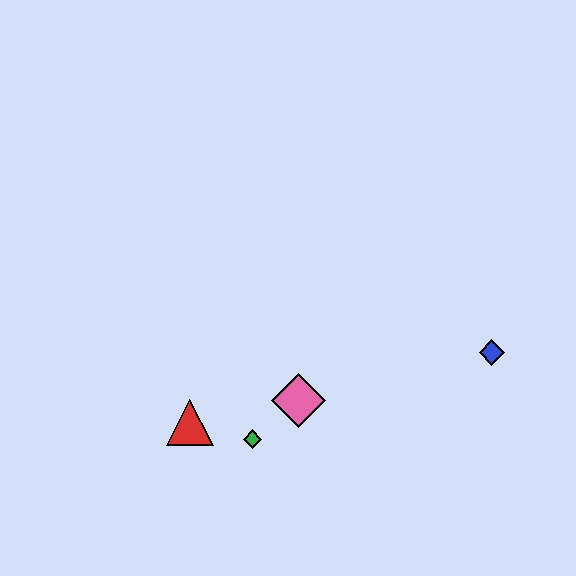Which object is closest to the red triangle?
The green diamond is closest to the red triangle.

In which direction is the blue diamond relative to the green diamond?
The blue diamond is to the right of the green diamond.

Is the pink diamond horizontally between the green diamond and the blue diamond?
Yes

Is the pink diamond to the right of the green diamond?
Yes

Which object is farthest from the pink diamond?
The blue diamond is farthest from the pink diamond.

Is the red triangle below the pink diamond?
Yes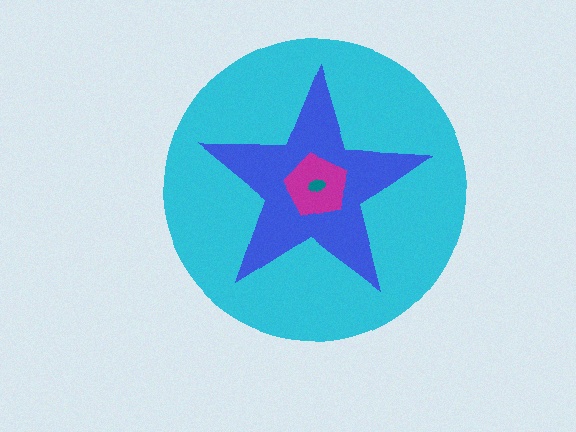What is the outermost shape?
The cyan circle.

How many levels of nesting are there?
4.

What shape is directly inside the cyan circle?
The blue star.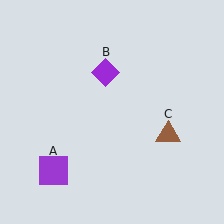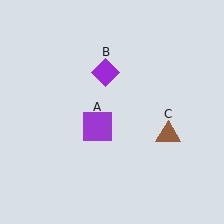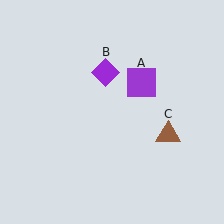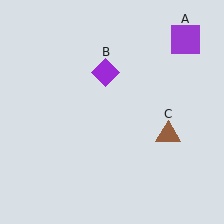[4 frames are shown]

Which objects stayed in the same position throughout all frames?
Purple diamond (object B) and brown triangle (object C) remained stationary.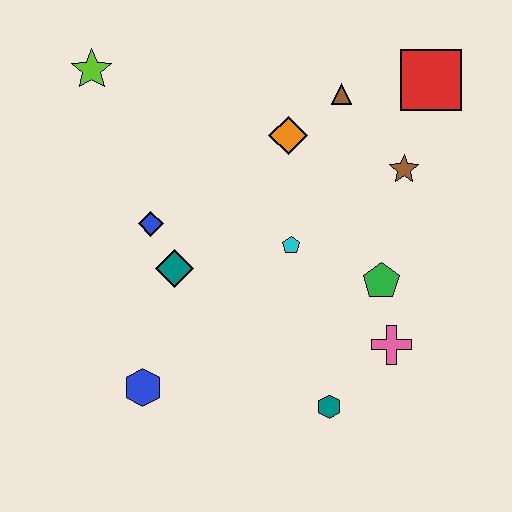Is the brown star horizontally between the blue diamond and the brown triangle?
No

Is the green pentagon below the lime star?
Yes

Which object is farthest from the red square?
The blue hexagon is farthest from the red square.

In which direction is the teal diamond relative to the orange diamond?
The teal diamond is below the orange diamond.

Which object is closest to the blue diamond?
The teal diamond is closest to the blue diamond.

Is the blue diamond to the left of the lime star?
No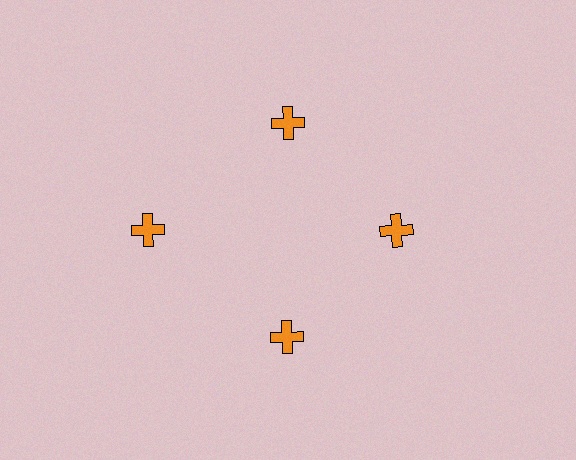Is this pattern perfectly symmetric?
No. The 4 orange crosses are arranged in a ring, but one element near the 9 o'clock position is pushed outward from the center, breaking the 4-fold rotational symmetry.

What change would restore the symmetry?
The symmetry would be restored by moving it inward, back onto the ring so that all 4 crosses sit at equal angles and equal distance from the center.